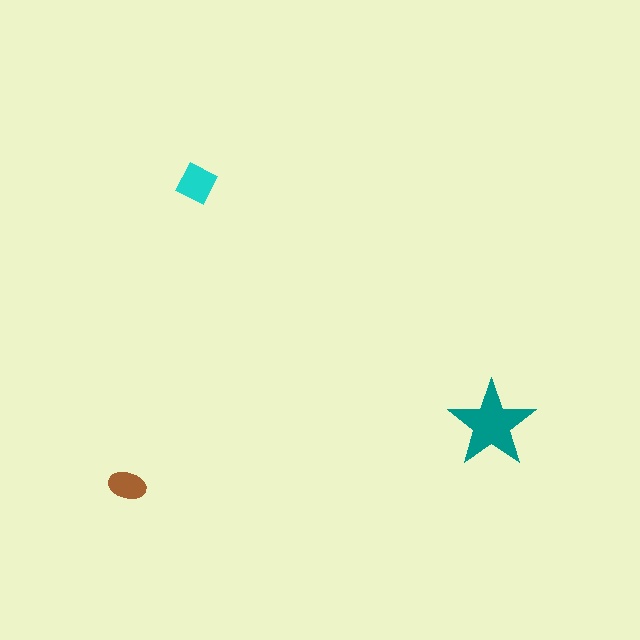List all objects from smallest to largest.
The brown ellipse, the cyan square, the teal star.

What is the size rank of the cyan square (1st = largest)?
2nd.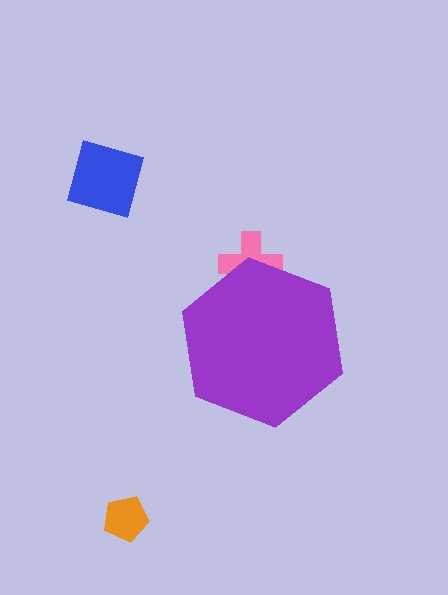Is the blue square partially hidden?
No, the blue square is fully visible.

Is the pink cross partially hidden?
Yes, the pink cross is partially hidden behind the purple hexagon.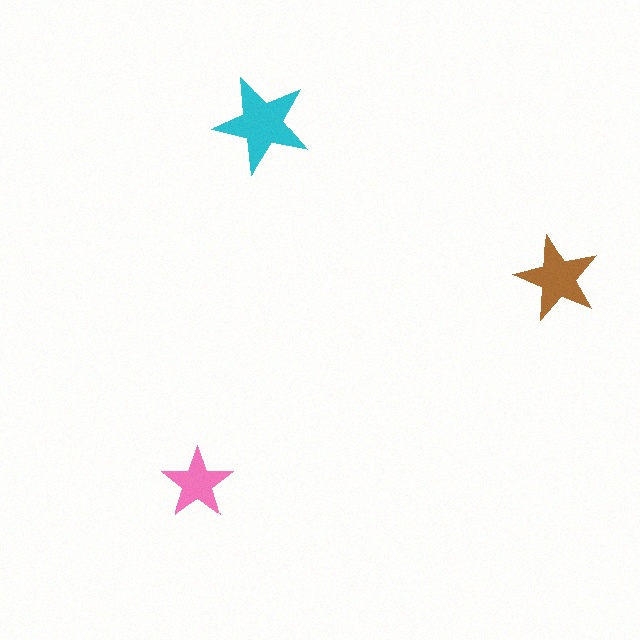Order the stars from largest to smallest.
the cyan one, the brown one, the pink one.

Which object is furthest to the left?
The pink star is leftmost.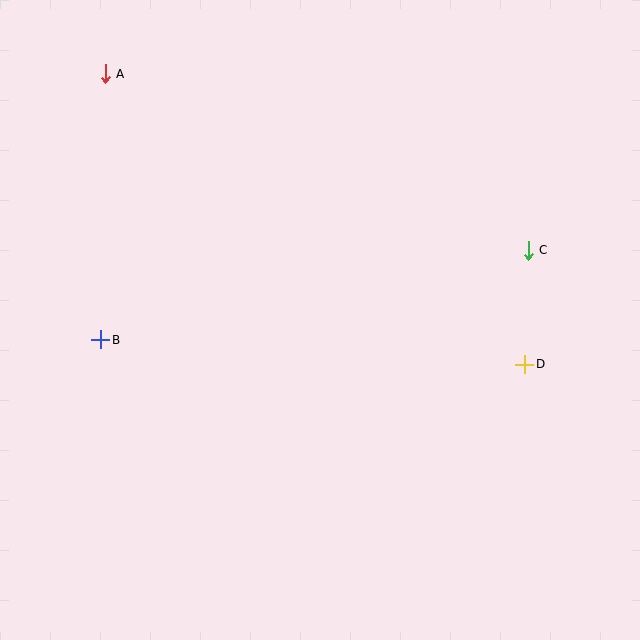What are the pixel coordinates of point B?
Point B is at (101, 340).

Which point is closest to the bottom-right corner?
Point D is closest to the bottom-right corner.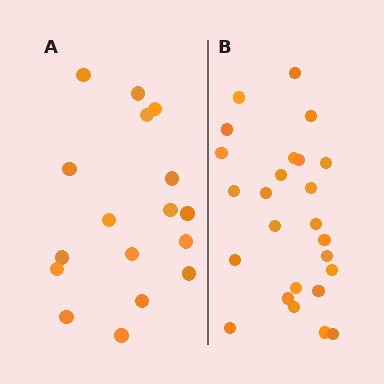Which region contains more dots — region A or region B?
Region B (the right region) has more dots.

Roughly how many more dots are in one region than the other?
Region B has roughly 8 or so more dots than region A.